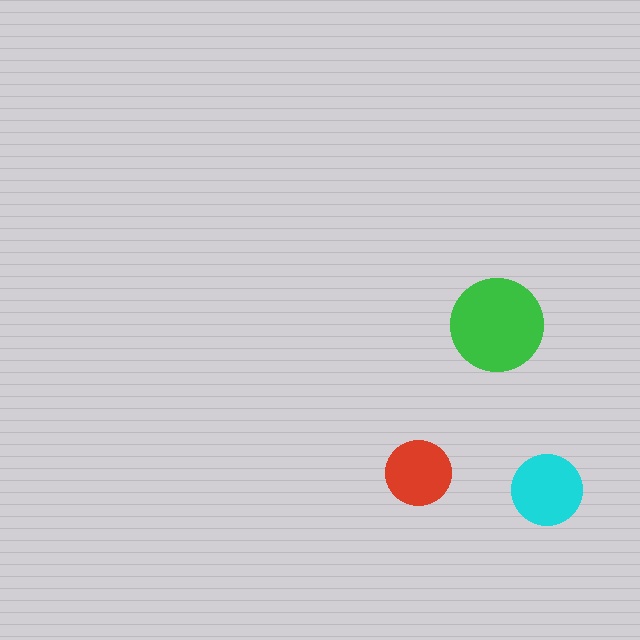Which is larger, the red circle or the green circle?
The green one.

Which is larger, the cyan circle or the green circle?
The green one.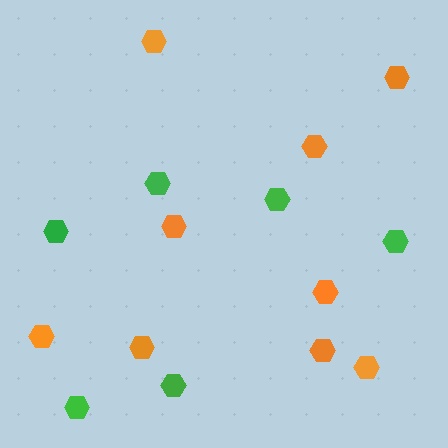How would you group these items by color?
There are 2 groups: one group of orange hexagons (9) and one group of green hexagons (6).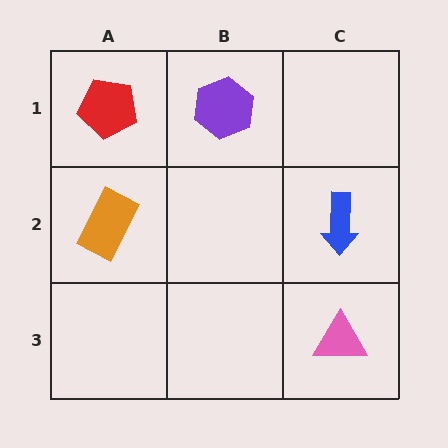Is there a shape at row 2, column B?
No, that cell is empty.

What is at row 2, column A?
An orange rectangle.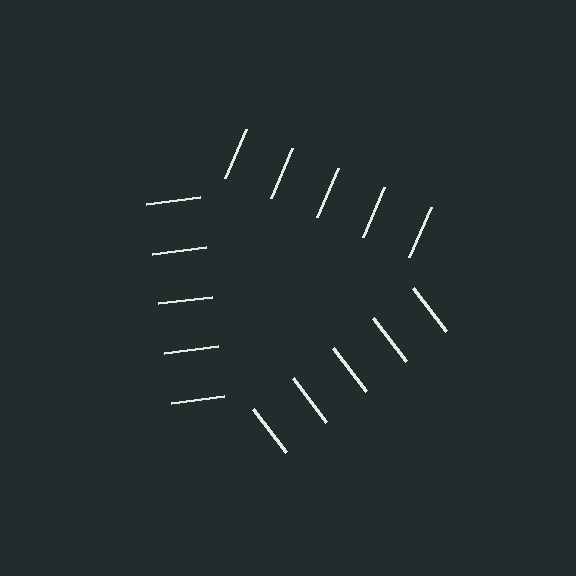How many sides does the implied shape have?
3 sides — the line-ends trace a triangle.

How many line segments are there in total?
15 — 5 along each of the 3 edges.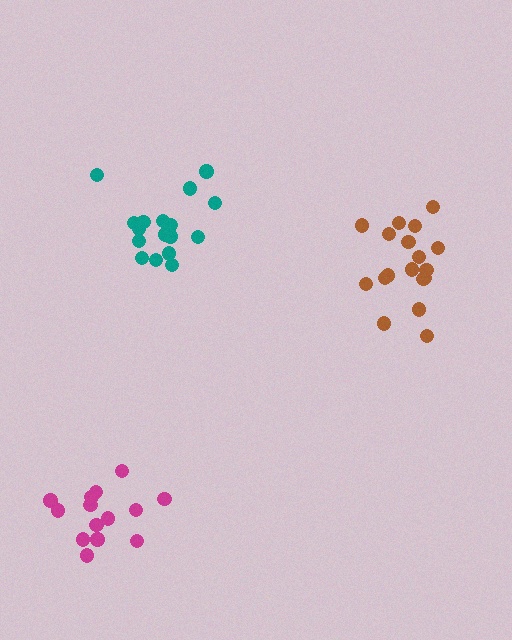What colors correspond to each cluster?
The clusters are colored: teal, brown, magenta.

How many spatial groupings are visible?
There are 3 spatial groupings.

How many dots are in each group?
Group 1: 18 dots, Group 2: 18 dots, Group 3: 14 dots (50 total).